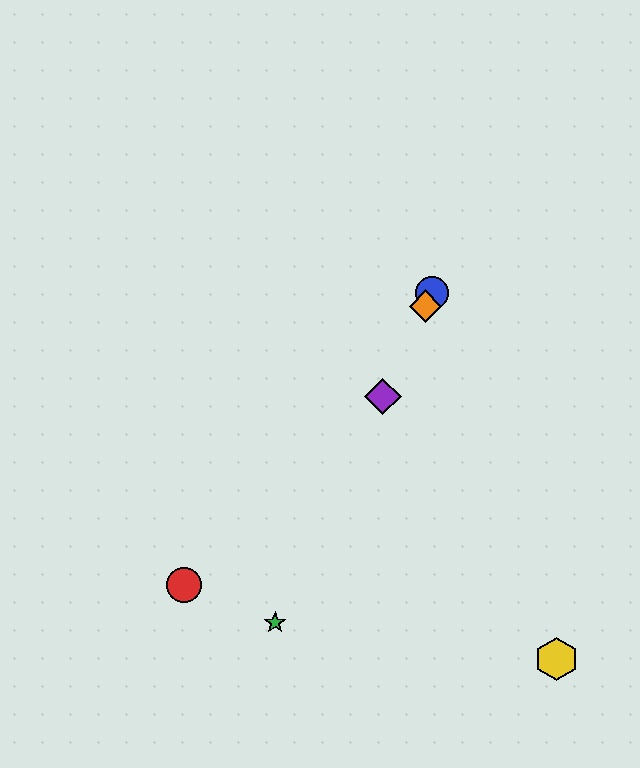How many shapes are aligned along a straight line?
4 shapes (the blue circle, the green star, the purple diamond, the orange diamond) are aligned along a straight line.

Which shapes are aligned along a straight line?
The blue circle, the green star, the purple diamond, the orange diamond are aligned along a straight line.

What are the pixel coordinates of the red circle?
The red circle is at (184, 585).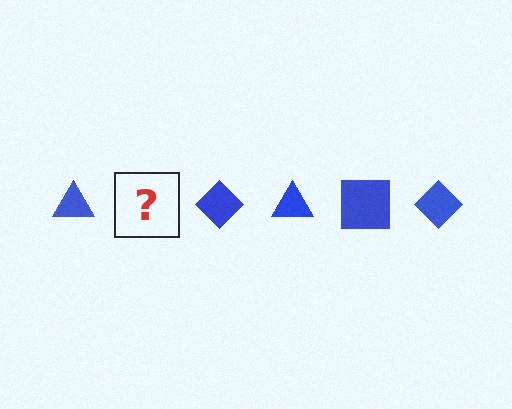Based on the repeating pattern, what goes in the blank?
The blank should be a blue square.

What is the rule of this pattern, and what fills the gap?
The rule is that the pattern cycles through triangle, square, diamond shapes in blue. The gap should be filled with a blue square.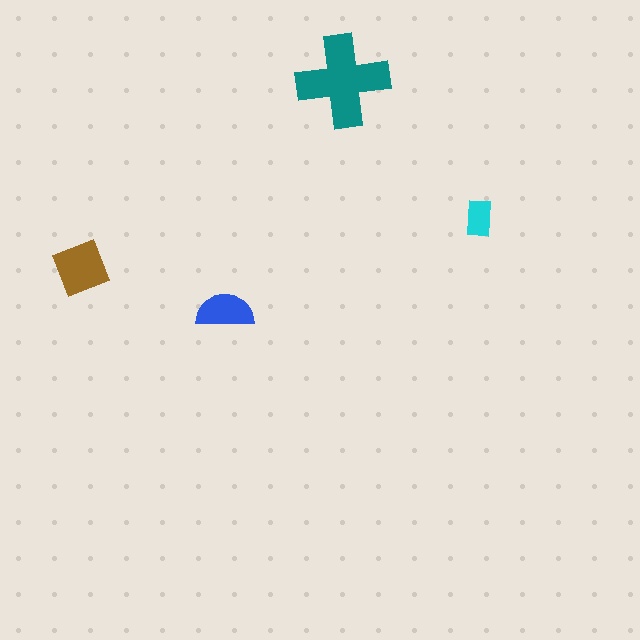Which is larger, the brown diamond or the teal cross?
The teal cross.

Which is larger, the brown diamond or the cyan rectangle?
The brown diamond.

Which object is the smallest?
The cyan rectangle.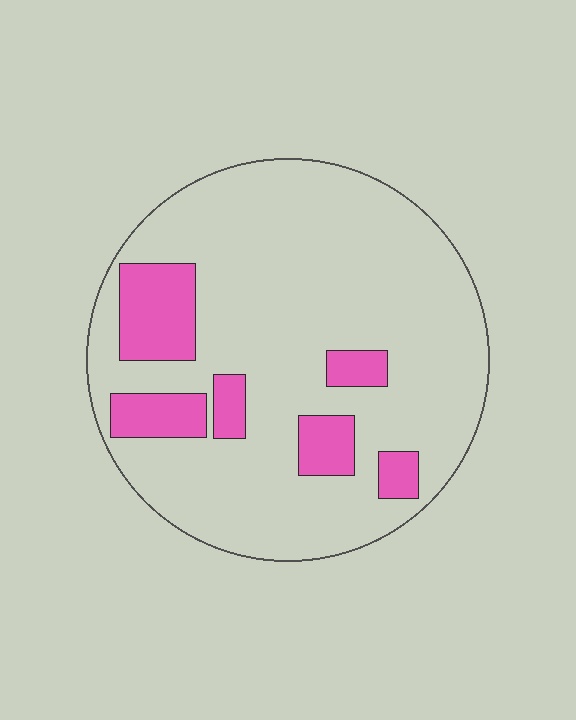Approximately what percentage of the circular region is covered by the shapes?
Approximately 15%.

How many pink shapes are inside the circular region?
6.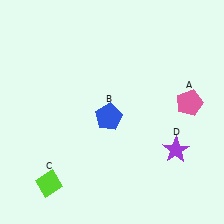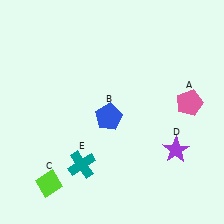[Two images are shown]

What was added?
A teal cross (E) was added in Image 2.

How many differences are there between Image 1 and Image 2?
There is 1 difference between the two images.